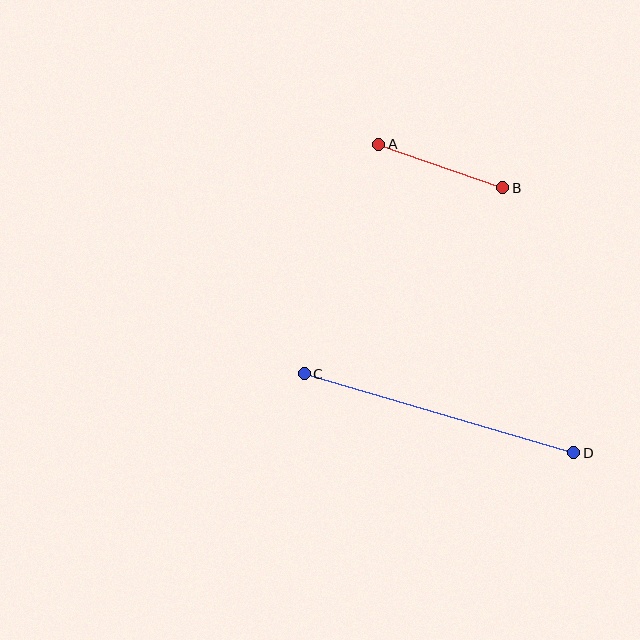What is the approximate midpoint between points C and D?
The midpoint is at approximately (439, 413) pixels.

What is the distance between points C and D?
The distance is approximately 281 pixels.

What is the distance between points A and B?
The distance is approximately 131 pixels.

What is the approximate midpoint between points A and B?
The midpoint is at approximately (441, 166) pixels.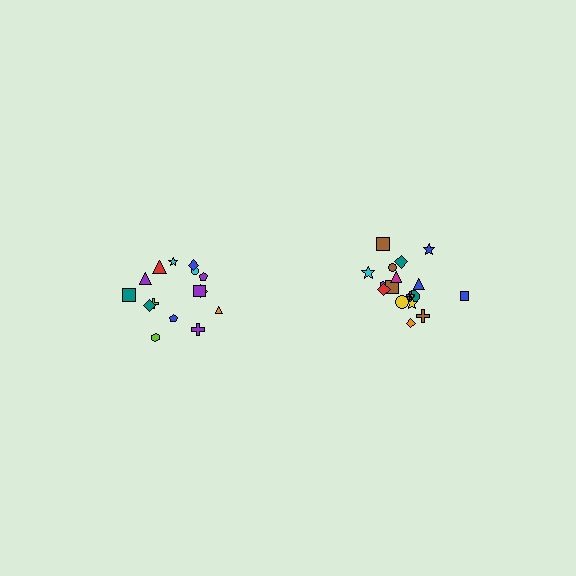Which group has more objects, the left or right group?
The right group.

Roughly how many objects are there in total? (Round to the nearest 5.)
Roughly 35 objects in total.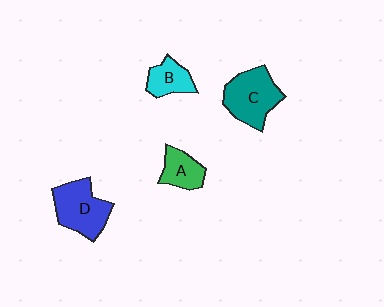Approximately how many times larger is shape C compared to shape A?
Approximately 1.8 times.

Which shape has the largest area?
Shape C (teal).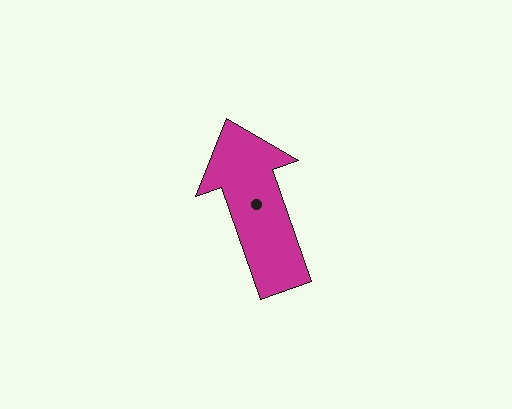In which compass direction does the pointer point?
North.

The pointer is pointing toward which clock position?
Roughly 11 o'clock.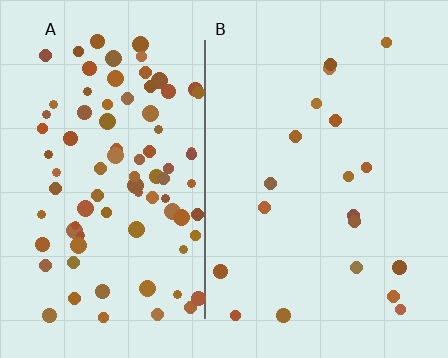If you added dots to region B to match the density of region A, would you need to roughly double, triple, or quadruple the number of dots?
Approximately quadruple.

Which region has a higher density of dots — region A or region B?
A (the left).